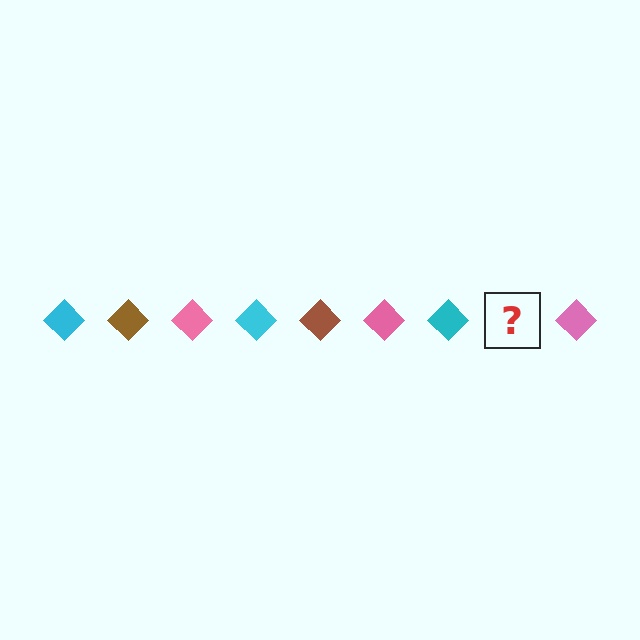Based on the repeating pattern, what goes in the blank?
The blank should be a brown diamond.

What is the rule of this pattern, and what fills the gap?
The rule is that the pattern cycles through cyan, brown, pink diamonds. The gap should be filled with a brown diamond.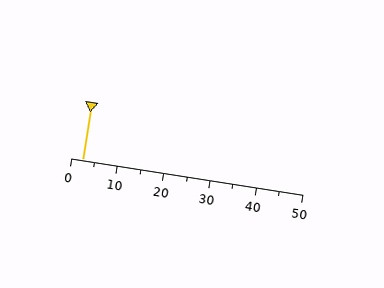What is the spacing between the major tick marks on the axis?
The major ticks are spaced 10 apart.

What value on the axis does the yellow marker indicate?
The marker indicates approximately 2.5.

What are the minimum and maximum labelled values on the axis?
The axis runs from 0 to 50.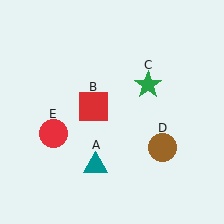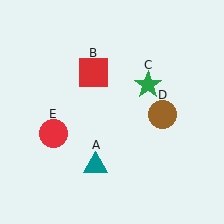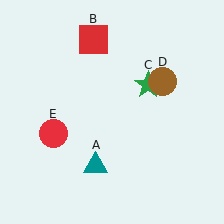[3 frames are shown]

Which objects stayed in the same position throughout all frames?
Teal triangle (object A) and green star (object C) and red circle (object E) remained stationary.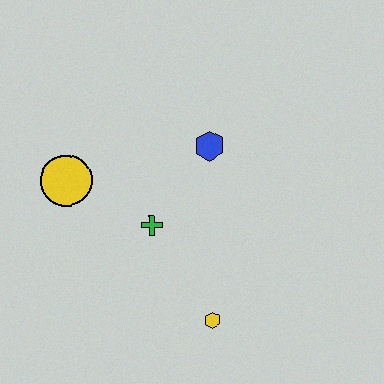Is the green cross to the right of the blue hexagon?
No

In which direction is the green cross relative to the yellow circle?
The green cross is to the right of the yellow circle.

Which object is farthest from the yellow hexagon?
The yellow circle is farthest from the yellow hexagon.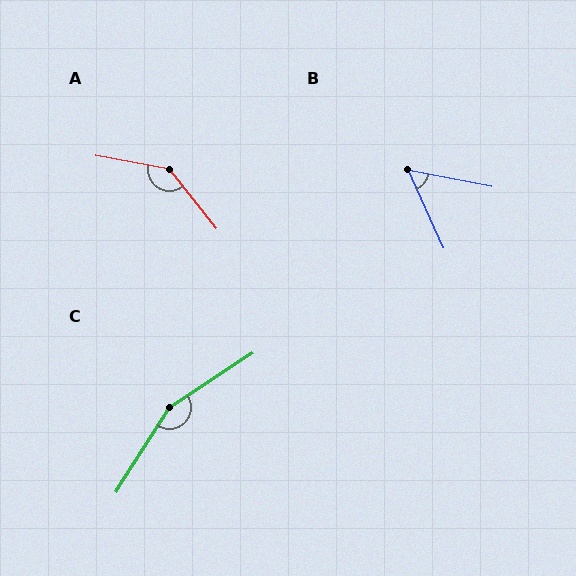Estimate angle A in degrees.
Approximately 139 degrees.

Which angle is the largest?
C, at approximately 155 degrees.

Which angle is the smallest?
B, at approximately 55 degrees.